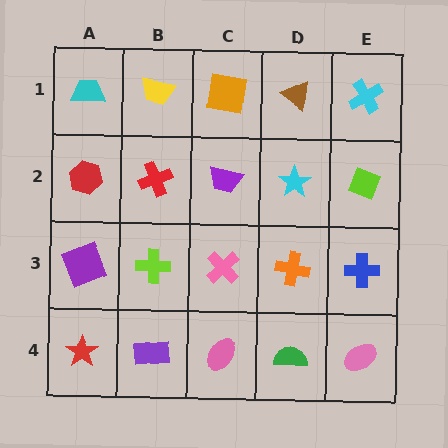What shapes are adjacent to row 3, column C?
A purple trapezoid (row 2, column C), a pink ellipse (row 4, column C), a lime cross (row 3, column B), an orange cross (row 3, column D).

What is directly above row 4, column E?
A blue cross.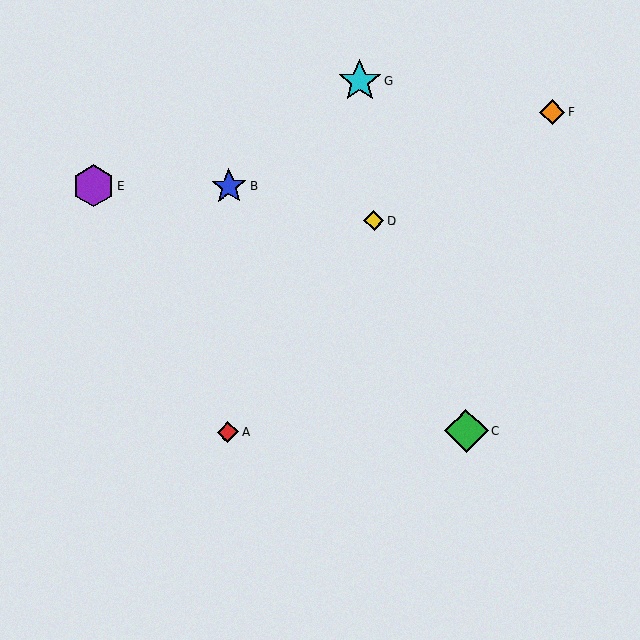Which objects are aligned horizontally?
Objects A, C are aligned horizontally.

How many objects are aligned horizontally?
2 objects (A, C) are aligned horizontally.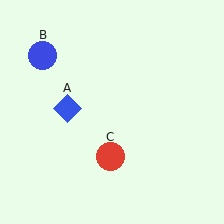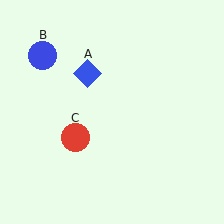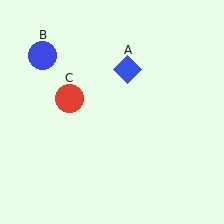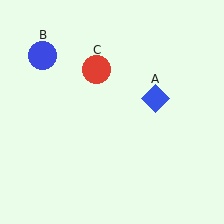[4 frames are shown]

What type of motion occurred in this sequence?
The blue diamond (object A), red circle (object C) rotated clockwise around the center of the scene.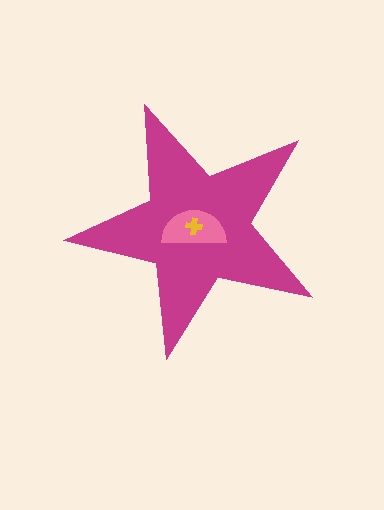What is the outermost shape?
The magenta star.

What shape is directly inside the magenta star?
The pink semicircle.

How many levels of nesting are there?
3.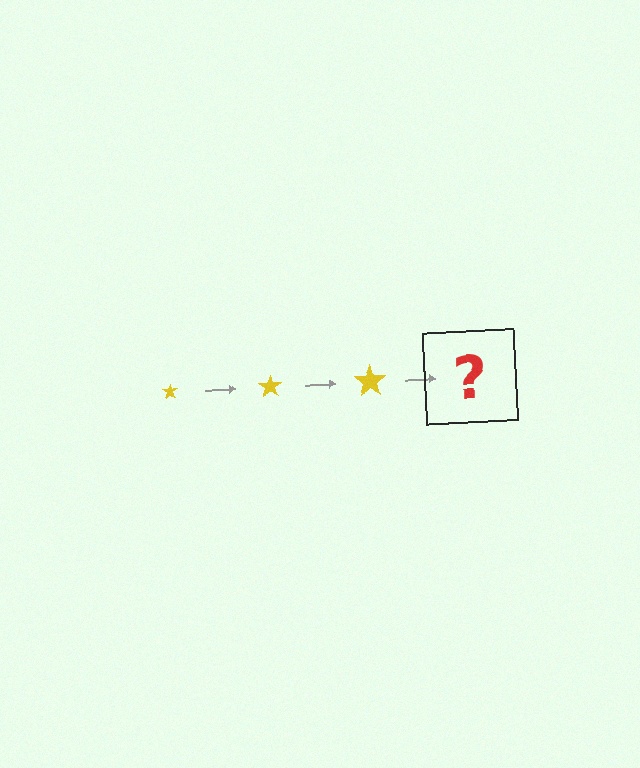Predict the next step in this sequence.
The next step is a yellow star, larger than the previous one.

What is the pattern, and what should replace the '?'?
The pattern is that the star gets progressively larger each step. The '?' should be a yellow star, larger than the previous one.